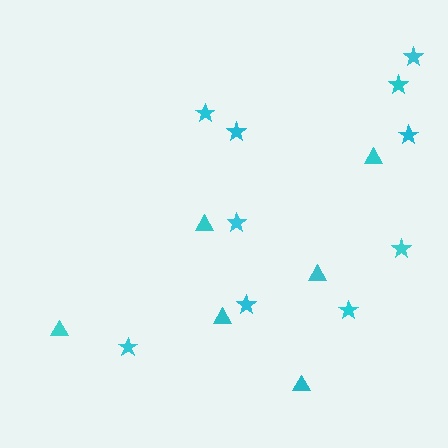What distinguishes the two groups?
There are 2 groups: one group of stars (10) and one group of triangles (6).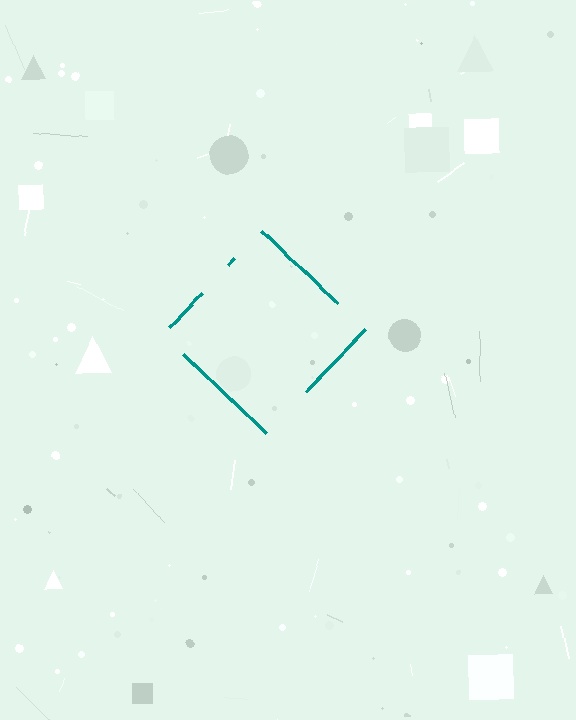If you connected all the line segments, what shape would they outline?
They would outline a diamond.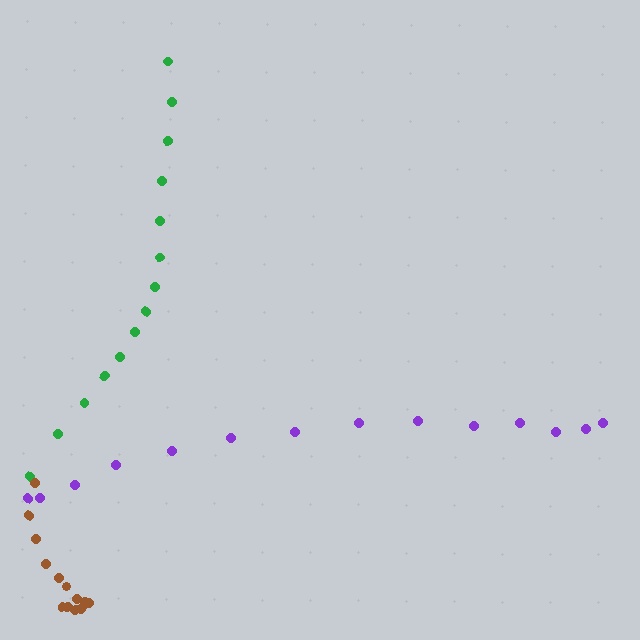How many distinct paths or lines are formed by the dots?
There are 3 distinct paths.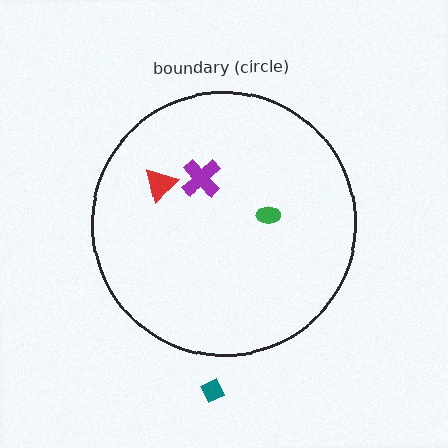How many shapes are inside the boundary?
3 inside, 1 outside.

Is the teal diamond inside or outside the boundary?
Outside.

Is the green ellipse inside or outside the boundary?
Inside.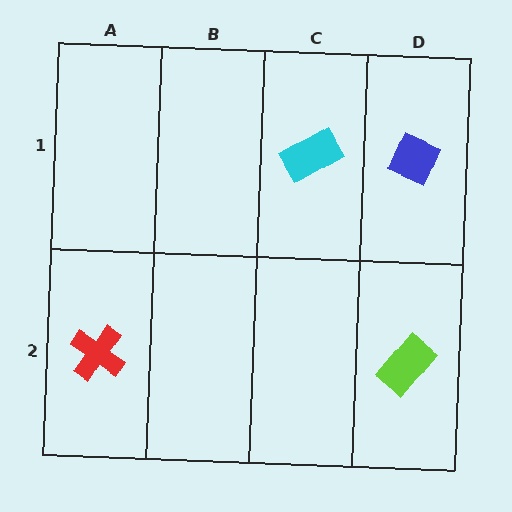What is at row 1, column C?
A cyan rectangle.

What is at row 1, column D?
A blue diamond.